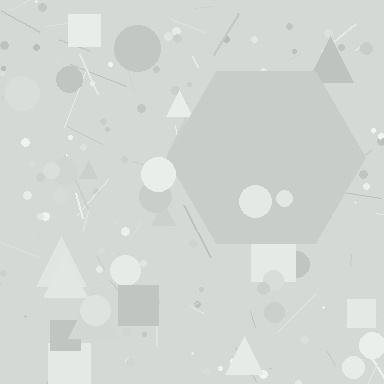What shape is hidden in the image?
A hexagon is hidden in the image.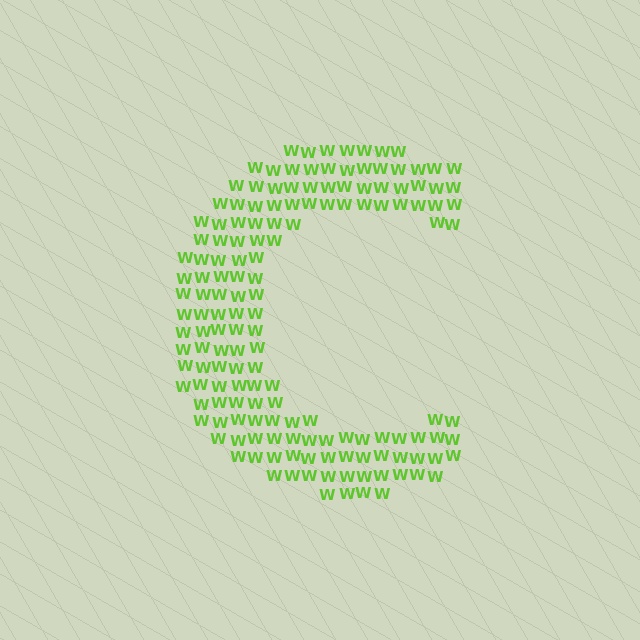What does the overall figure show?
The overall figure shows the letter C.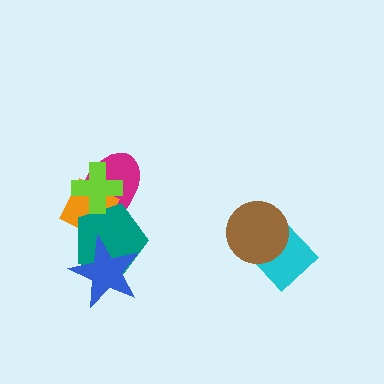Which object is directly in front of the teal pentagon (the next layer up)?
The lime cross is directly in front of the teal pentagon.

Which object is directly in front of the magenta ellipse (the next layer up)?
The orange diamond is directly in front of the magenta ellipse.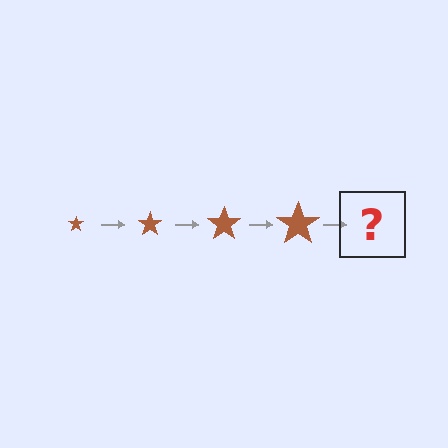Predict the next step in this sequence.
The next step is a brown star, larger than the previous one.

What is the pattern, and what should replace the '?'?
The pattern is that the star gets progressively larger each step. The '?' should be a brown star, larger than the previous one.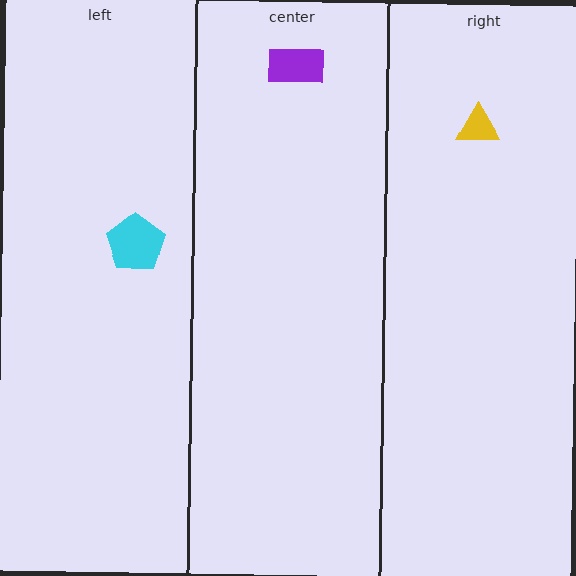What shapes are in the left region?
The cyan pentagon.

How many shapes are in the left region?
1.